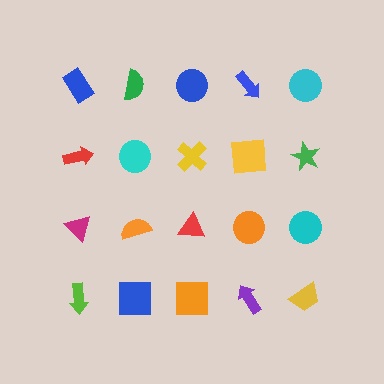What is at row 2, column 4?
A yellow square.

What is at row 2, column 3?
A yellow cross.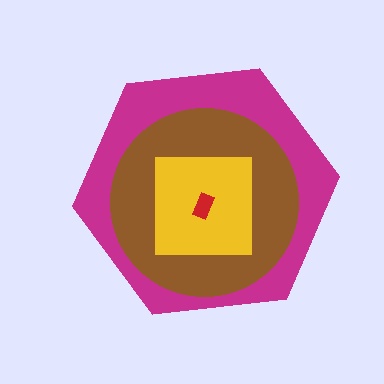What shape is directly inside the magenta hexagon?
The brown circle.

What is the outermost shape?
The magenta hexagon.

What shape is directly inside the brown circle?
The yellow square.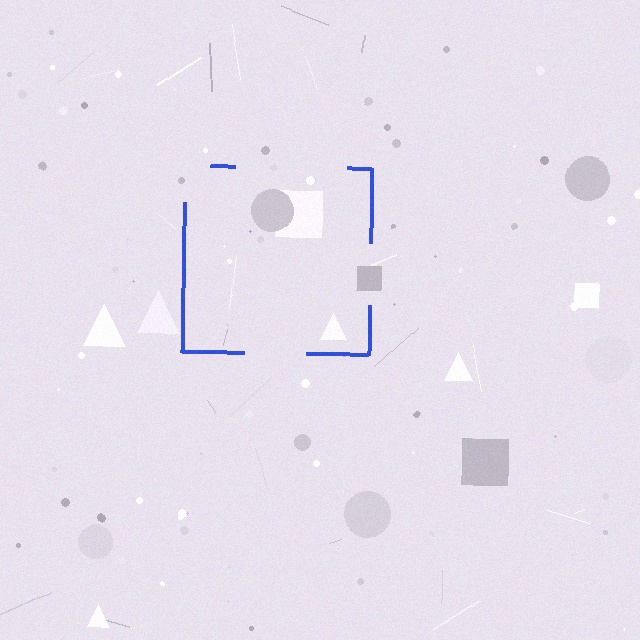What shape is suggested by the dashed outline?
The dashed outline suggests a square.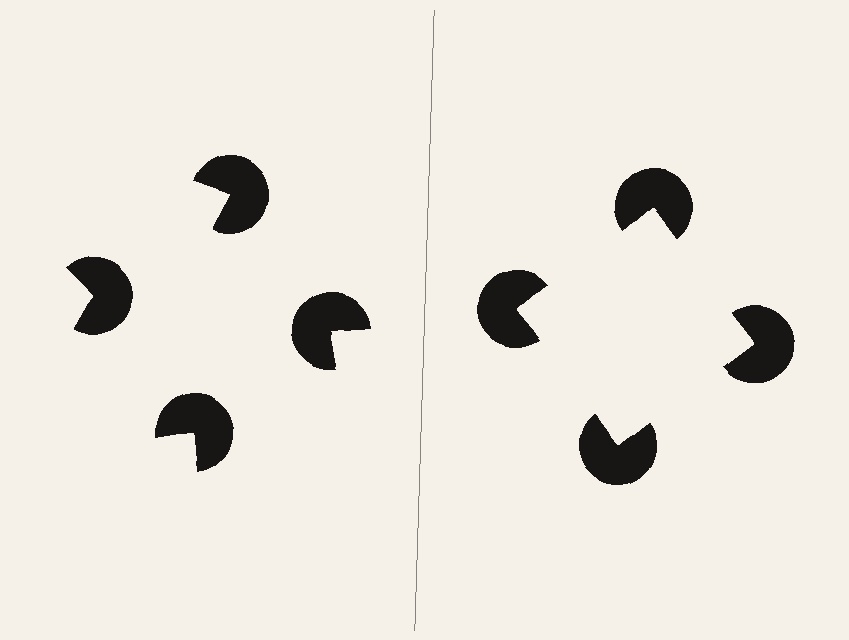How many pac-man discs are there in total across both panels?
8 — 4 on each side.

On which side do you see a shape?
An illusory square appears on the right side. On the left side the wedge cuts are rotated, so no coherent shape forms.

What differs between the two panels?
The pac-man discs are positioned identically on both sides; only the wedge orientations differ. On the right they align to a square; on the left they are misaligned.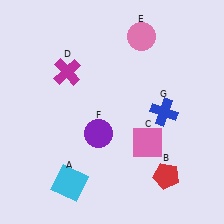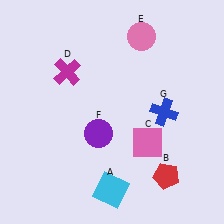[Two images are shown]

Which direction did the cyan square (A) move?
The cyan square (A) moved right.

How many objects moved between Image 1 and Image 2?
1 object moved between the two images.